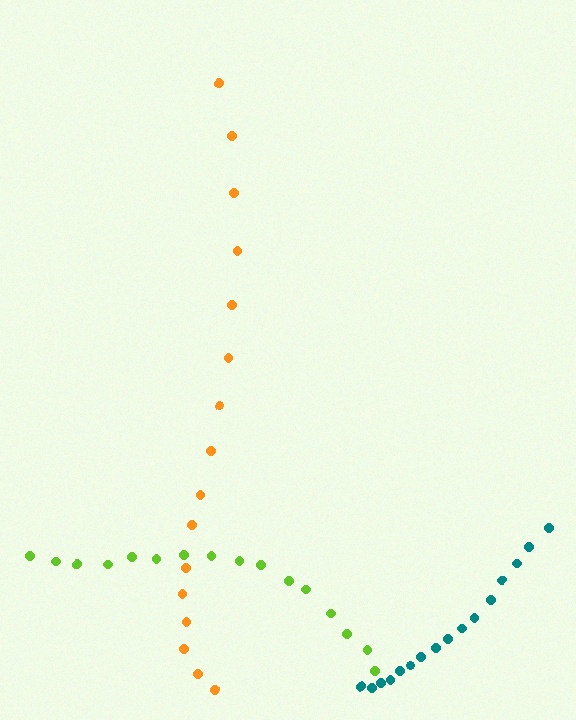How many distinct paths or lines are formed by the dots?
There are 3 distinct paths.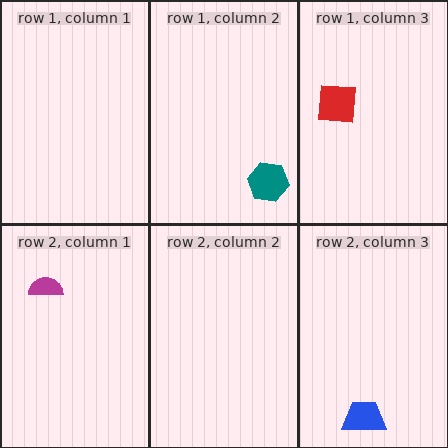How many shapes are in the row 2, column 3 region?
1.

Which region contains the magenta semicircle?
The row 2, column 1 region.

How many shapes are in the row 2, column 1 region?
1.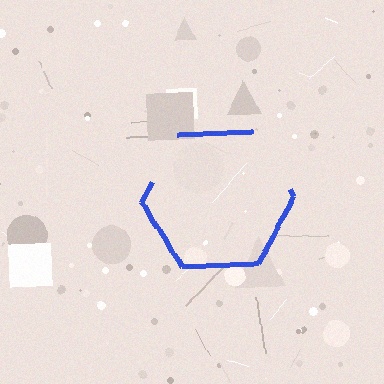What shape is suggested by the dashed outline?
The dashed outline suggests a hexagon.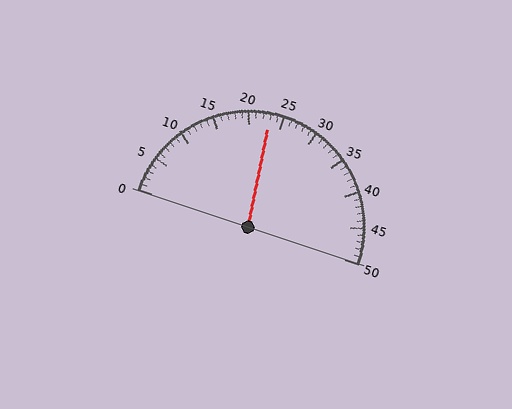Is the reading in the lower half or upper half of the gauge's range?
The reading is in the lower half of the range (0 to 50).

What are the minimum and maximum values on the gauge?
The gauge ranges from 0 to 50.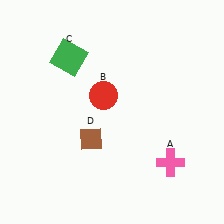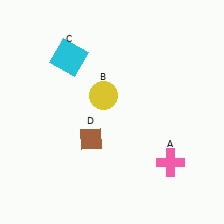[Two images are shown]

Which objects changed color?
B changed from red to yellow. C changed from green to cyan.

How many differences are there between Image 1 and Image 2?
There are 2 differences between the two images.